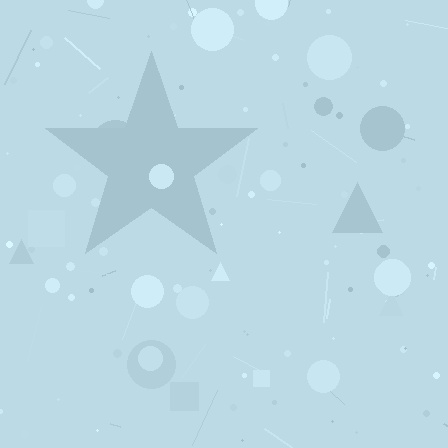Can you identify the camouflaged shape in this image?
The camouflaged shape is a star.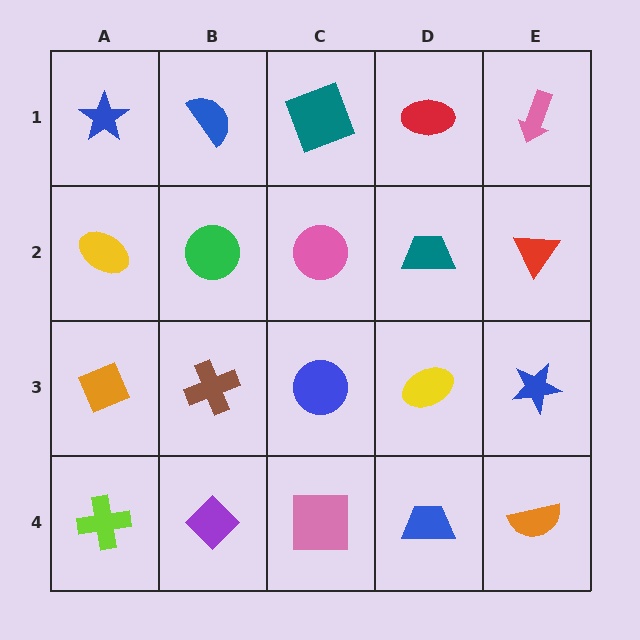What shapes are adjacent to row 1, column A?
A yellow ellipse (row 2, column A), a blue semicircle (row 1, column B).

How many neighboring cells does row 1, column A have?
2.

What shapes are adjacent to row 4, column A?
An orange diamond (row 3, column A), a purple diamond (row 4, column B).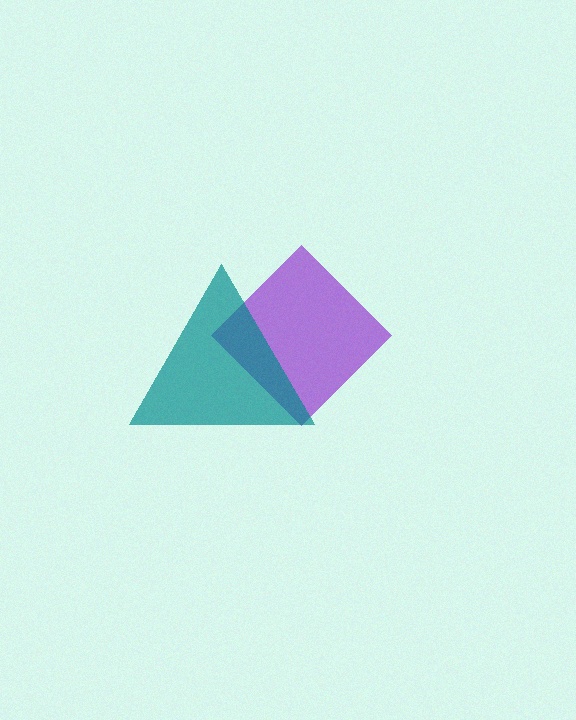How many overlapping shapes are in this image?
There are 2 overlapping shapes in the image.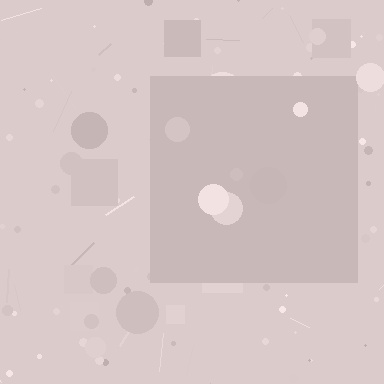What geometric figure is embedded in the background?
A square is embedded in the background.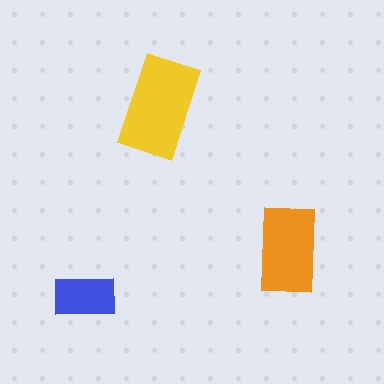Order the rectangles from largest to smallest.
the yellow one, the orange one, the blue one.